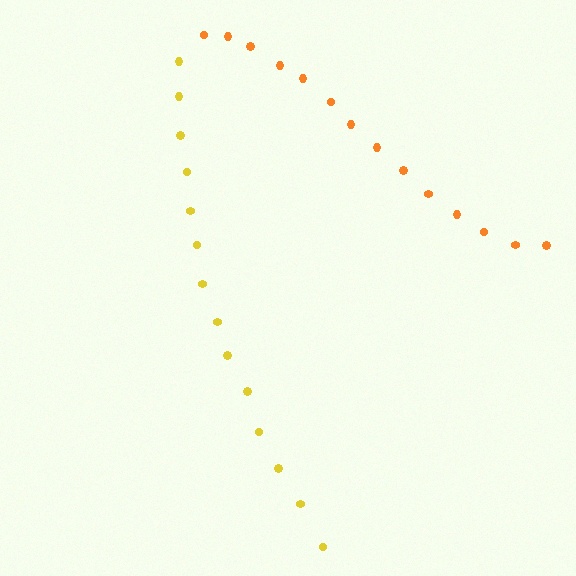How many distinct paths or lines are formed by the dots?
There are 2 distinct paths.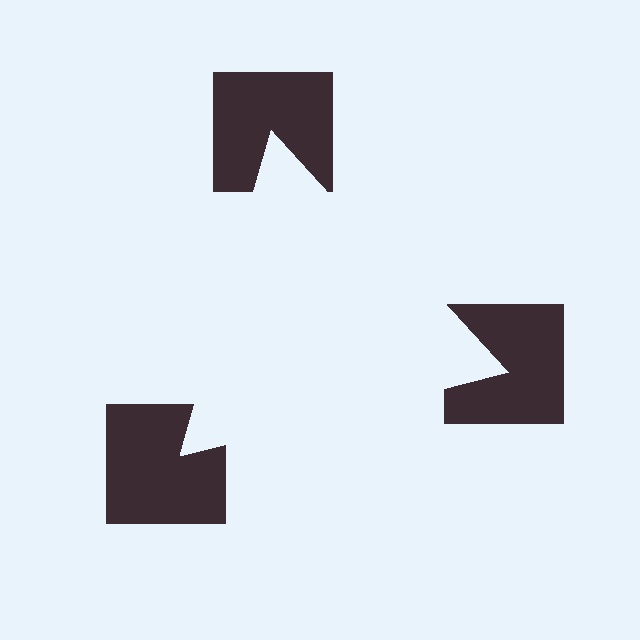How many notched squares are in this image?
There are 3 — one at each vertex of the illusory triangle.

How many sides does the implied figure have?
3 sides.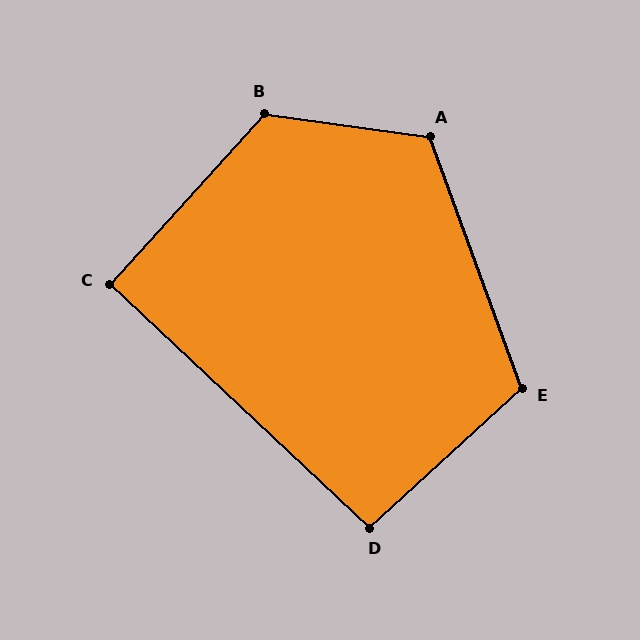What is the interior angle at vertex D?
Approximately 95 degrees (approximately right).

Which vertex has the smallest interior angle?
C, at approximately 91 degrees.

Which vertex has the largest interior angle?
B, at approximately 124 degrees.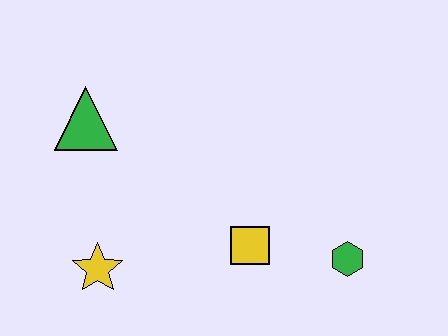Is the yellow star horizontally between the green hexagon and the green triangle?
Yes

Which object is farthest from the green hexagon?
The green triangle is farthest from the green hexagon.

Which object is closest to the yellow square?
The green hexagon is closest to the yellow square.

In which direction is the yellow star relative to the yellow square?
The yellow star is to the left of the yellow square.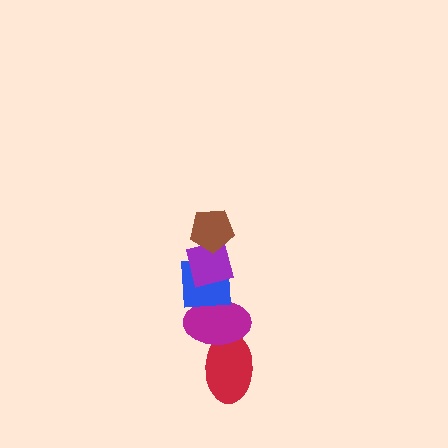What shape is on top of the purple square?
The brown pentagon is on top of the purple square.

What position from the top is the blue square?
The blue square is 3rd from the top.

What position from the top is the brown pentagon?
The brown pentagon is 1st from the top.